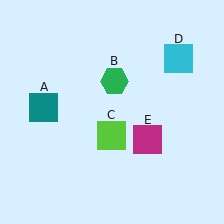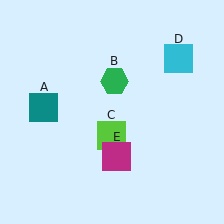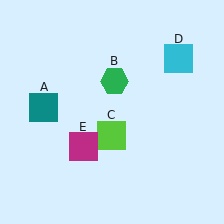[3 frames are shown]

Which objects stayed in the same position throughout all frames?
Teal square (object A) and green hexagon (object B) and lime square (object C) and cyan square (object D) remained stationary.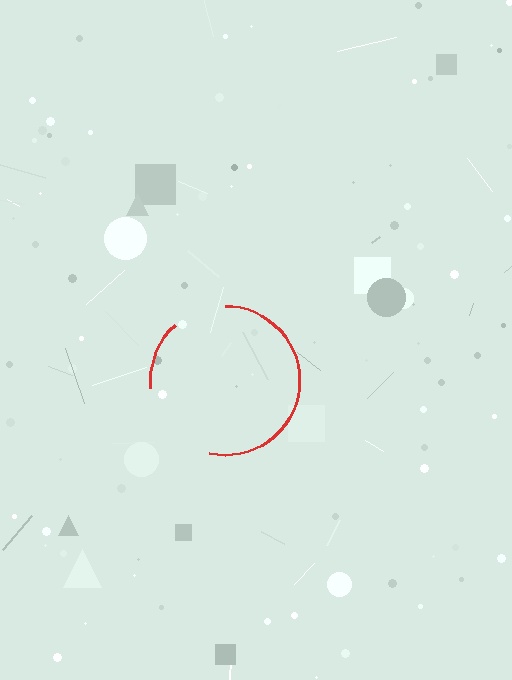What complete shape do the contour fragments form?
The contour fragments form a circle.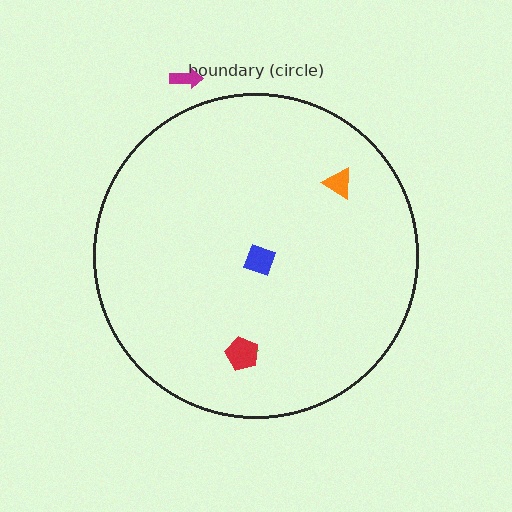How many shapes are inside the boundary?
4 inside, 1 outside.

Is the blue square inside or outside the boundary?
Inside.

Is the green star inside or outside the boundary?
Inside.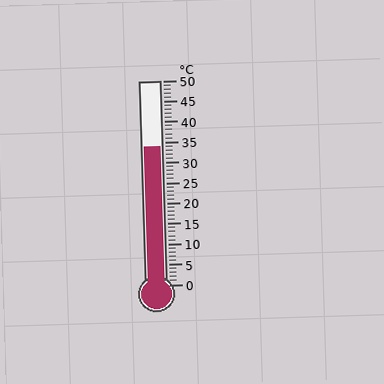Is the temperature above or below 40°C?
The temperature is below 40°C.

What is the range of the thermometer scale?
The thermometer scale ranges from 0°C to 50°C.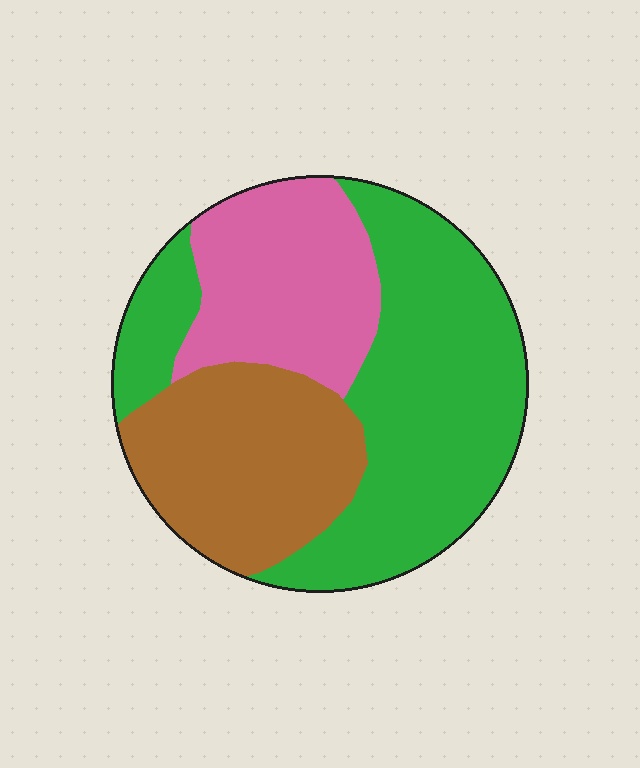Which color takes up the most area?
Green, at roughly 50%.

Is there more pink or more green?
Green.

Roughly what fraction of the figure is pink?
Pink covers around 25% of the figure.